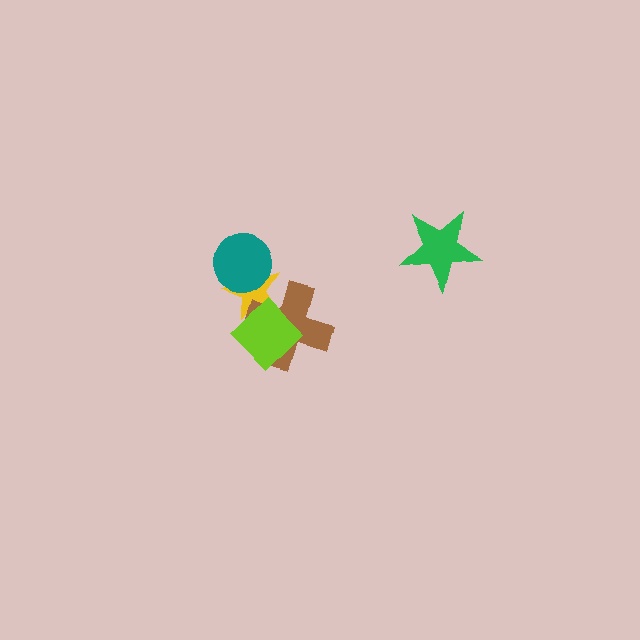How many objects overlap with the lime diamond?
2 objects overlap with the lime diamond.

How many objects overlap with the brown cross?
2 objects overlap with the brown cross.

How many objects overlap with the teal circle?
1 object overlaps with the teal circle.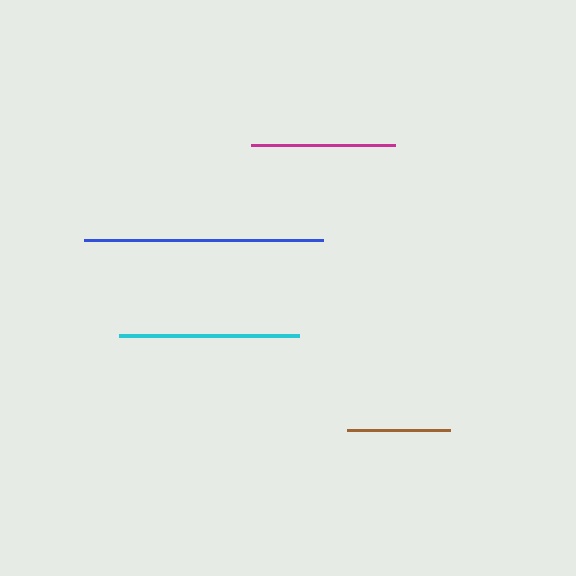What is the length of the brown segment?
The brown segment is approximately 103 pixels long.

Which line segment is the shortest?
The brown line is the shortest at approximately 103 pixels.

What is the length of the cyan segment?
The cyan segment is approximately 180 pixels long.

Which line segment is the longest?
The blue line is the longest at approximately 239 pixels.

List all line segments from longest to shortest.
From longest to shortest: blue, cyan, magenta, brown.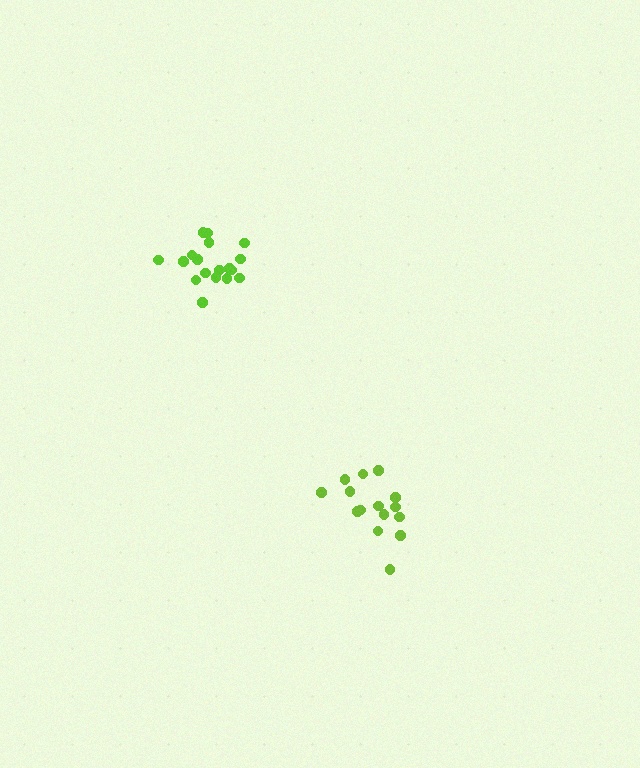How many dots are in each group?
Group 1: 18 dots, Group 2: 15 dots (33 total).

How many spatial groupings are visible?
There are 2 spatial groupings.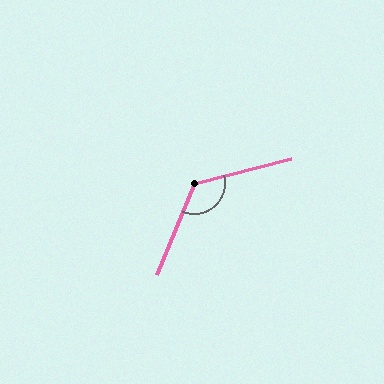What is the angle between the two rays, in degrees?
Approximately 126 degrees.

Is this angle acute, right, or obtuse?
It is obtuse.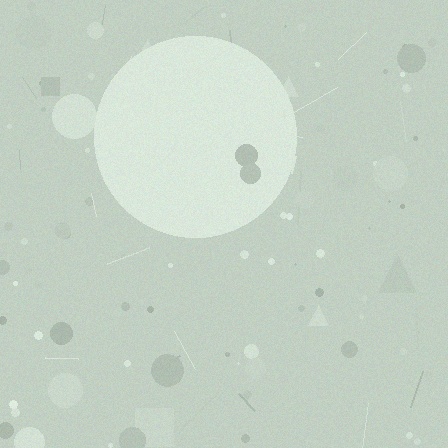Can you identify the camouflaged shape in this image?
The camouflaged shape is a circle.